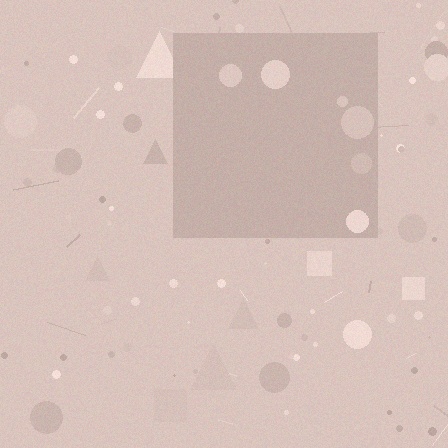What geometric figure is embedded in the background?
A square is embedded in the background.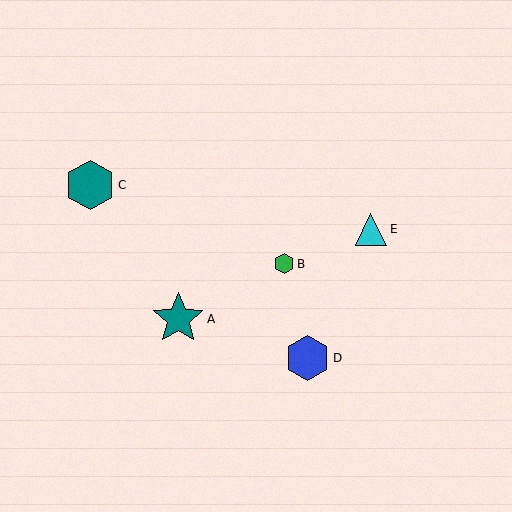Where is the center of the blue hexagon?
The center of the blue hexagon is at (307, 358).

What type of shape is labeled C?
Shape C is a teal hexagon.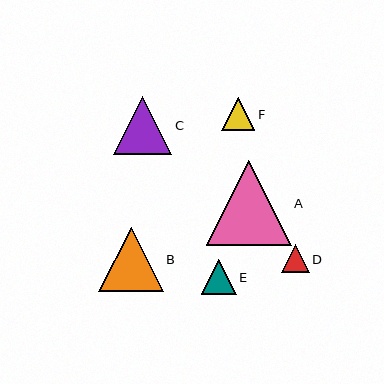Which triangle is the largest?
Triangle A is the largest with a size of approximately 85 pixels.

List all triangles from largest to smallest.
From largest to smallest: A, B, C, E, F, D.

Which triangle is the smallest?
Triangle D is the smallest with a size of approximately 28 pixels.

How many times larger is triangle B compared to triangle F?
Triangle B is approximately 1.9 times the size of triangle F.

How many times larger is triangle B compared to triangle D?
Triangle B is approximately 2.3 times the size of triangle D.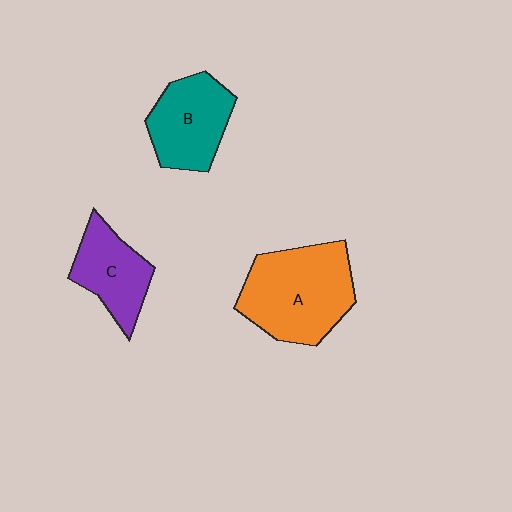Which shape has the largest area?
Shape A (orange).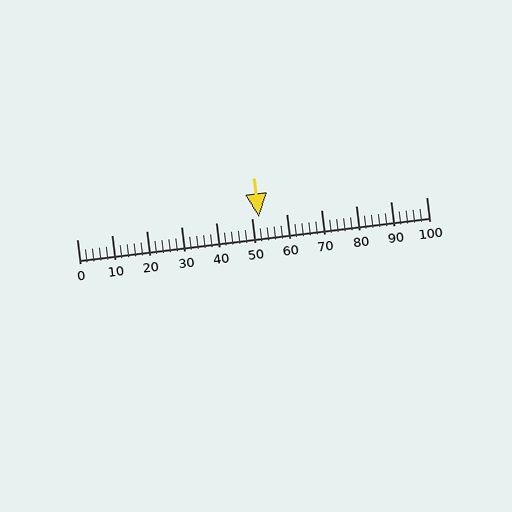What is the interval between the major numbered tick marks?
The major tick marks are spaced 10 units apart.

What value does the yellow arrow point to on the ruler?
The yellow arrow points to approximately 52.